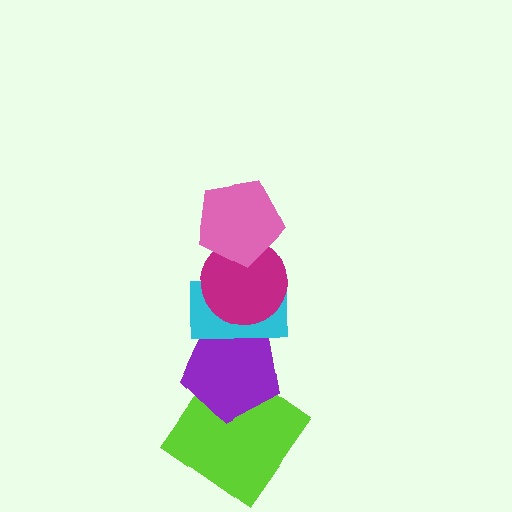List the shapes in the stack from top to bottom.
From top to bottom: the pink pentagon, the magenta circle, the cyan rectangle, the purple pentagon, the lime diamond.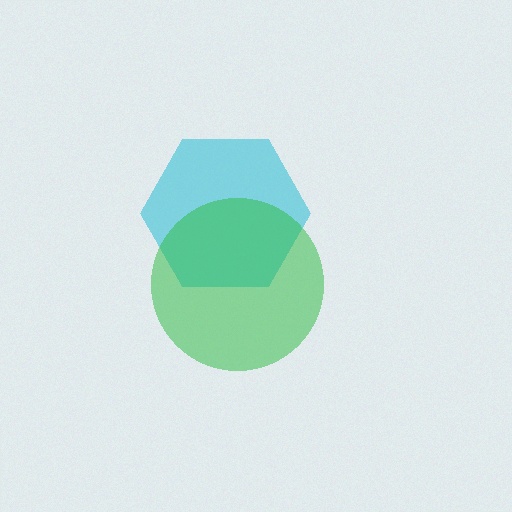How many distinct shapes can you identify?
There are 2 distinct shapes: a cyan hexagon, a green circle.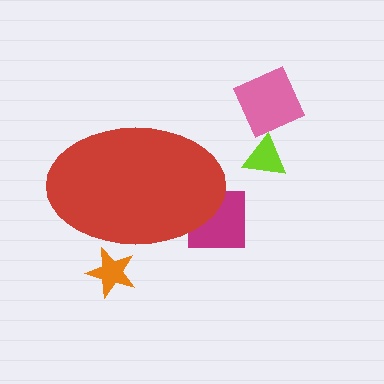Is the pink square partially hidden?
No, the pink square is fully visible.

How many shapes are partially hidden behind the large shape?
2 shapes are partially hidden.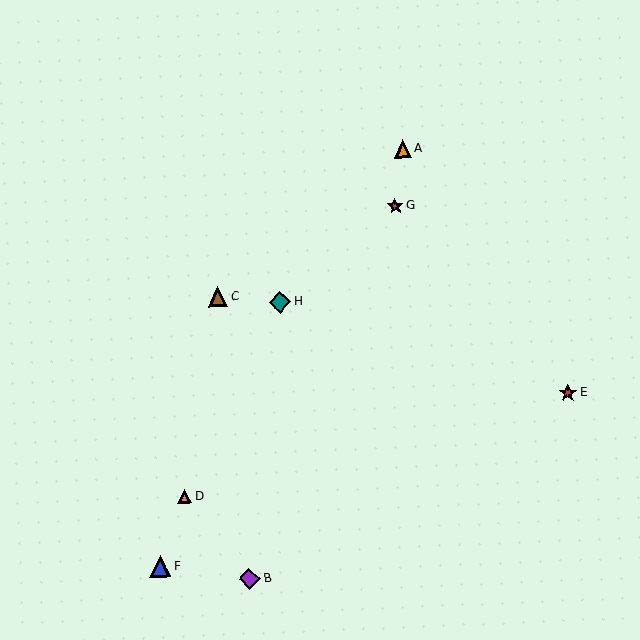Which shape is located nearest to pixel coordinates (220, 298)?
The brown triangle (labeled C) at (218, 297) is nearest to that location.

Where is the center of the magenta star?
The center of the magenta star is at (395, 206).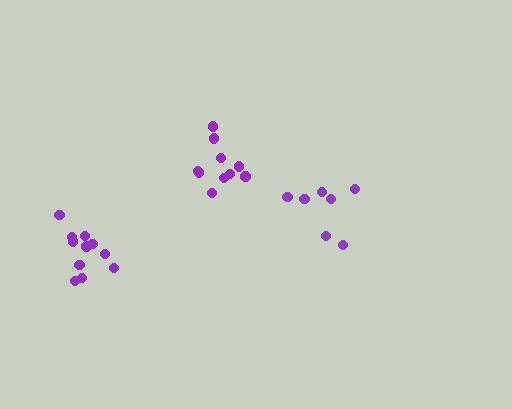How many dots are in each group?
Group 1: 10 dots, Group 2: 11 dots, Group 3: 7 dots (28 total).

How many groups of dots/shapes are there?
There are 3 groups.